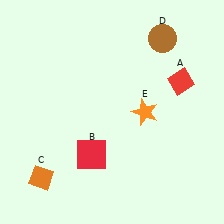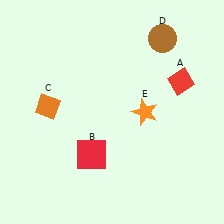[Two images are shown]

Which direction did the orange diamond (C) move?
The orange diamond (C) moved up.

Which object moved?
The orange diamond (C) moved up.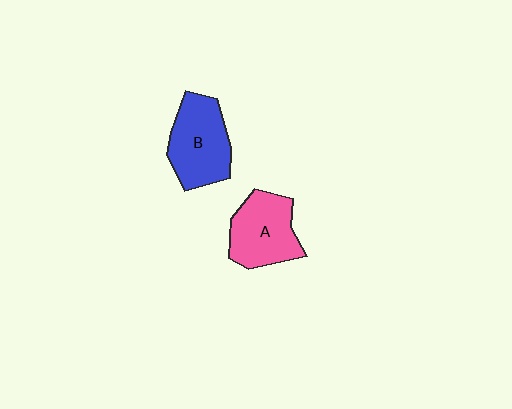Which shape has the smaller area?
Shape A (pink).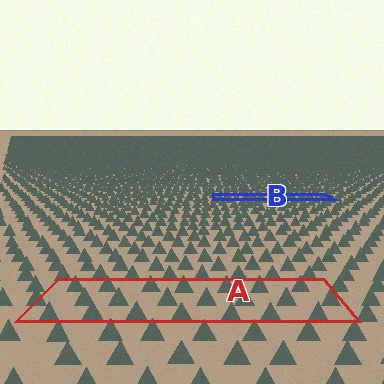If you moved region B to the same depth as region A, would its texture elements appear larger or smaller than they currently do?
They would appear larger. At a closer depth, the same texture elements are projected at a bigger on-screen size.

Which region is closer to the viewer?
Region A is closer. The texture elements there are larger and more spread out.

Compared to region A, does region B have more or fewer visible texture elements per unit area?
Region B has more texture elements per unit area — they are packed more densely because it is farther away.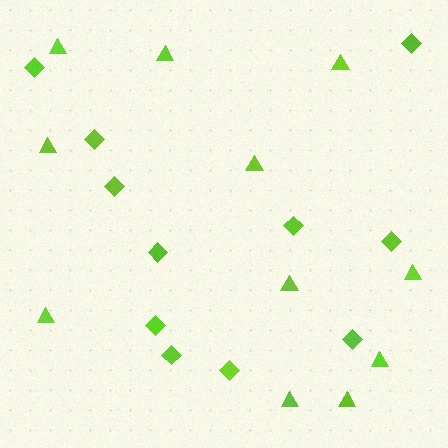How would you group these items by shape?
There are 2 groups: one group of diamonds (11) and one group of triangles (11).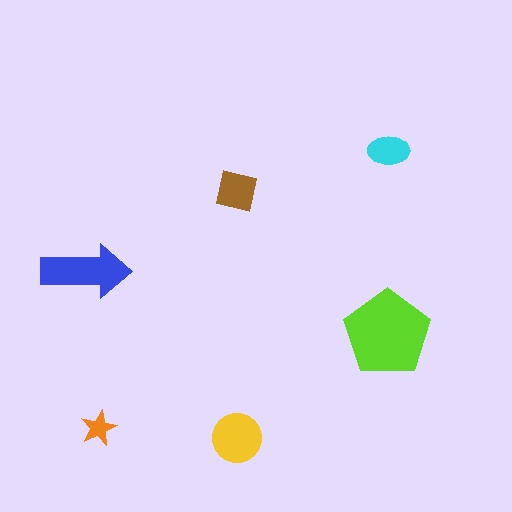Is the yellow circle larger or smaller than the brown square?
Larger.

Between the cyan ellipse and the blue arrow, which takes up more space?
The blue arrow.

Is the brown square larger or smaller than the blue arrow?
Smaller.